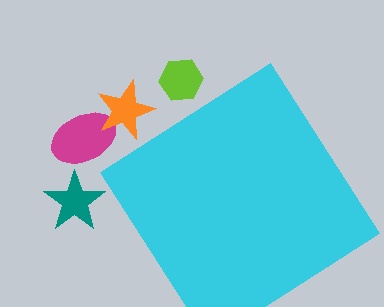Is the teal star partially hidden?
No, the teal star is fully visible.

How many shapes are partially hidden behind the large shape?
0 shapes are partially hidden.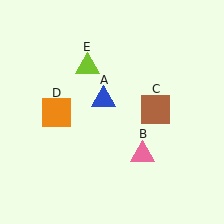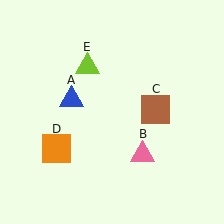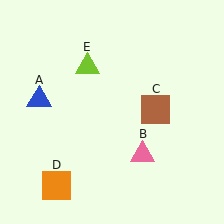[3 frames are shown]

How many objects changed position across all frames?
2 objects changed position: blue triangle (object A), orange square (object D).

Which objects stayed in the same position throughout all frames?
Pink triangle (object B) and brown square (object C) and lime triangle (object E) remained stationary.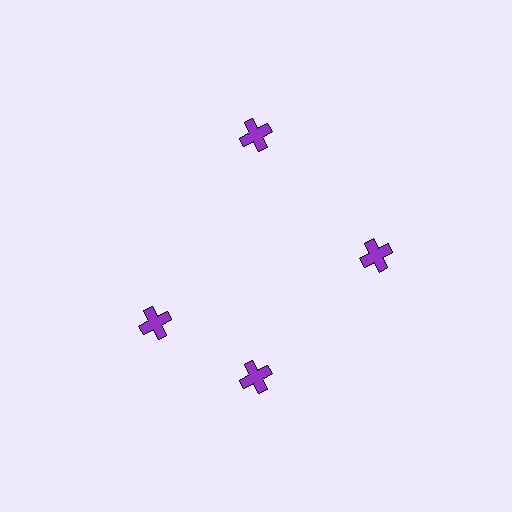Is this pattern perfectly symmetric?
No. The 4 purple crosses are arranged in a ring, but one element near the 9 o'clock position is rotated out of alignment along the ring, breaking the 4-fold rotational symmetry.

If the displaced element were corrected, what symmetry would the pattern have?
It would have 4-fold rotational symmetry — the pattern would map onto itself every 90 degrees.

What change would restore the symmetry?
The symmetry would be restored by rotating it back into even spacing with its neighbors so that all 4 crosses sit at equal angles and equal distance from the center.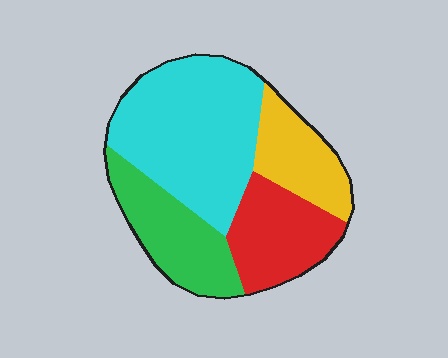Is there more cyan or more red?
Cyan.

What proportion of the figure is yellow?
Yellow covers roughly 15% of the figure.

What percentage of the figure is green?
Green covers roughly 20% of the figure.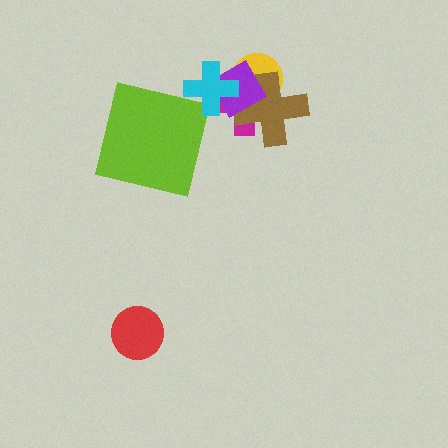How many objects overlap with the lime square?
0 objects overlap with the lime square.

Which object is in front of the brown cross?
The purple diamond is in front of the brown cross.